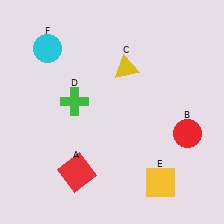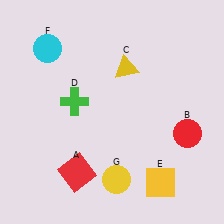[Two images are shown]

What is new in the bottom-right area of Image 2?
A yellow circle (G) was added in the bottom-right area of Image 2.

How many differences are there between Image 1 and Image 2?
There is 1 difference between the two images.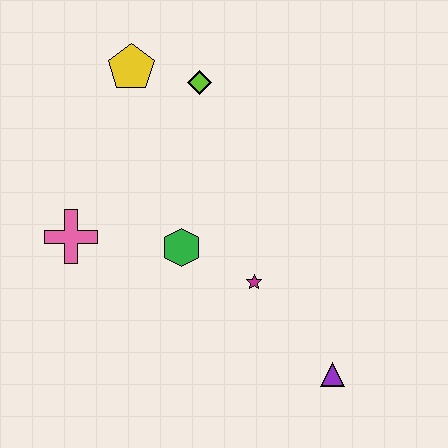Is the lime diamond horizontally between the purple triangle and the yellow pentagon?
Yes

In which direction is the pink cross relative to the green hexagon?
The pink cross is to the left of the green hexagon.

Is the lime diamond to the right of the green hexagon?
Yes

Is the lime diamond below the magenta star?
No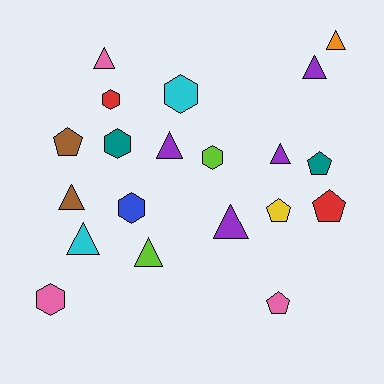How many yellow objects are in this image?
There is 1 yellow object.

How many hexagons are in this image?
There are 6 hexagons.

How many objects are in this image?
There are 20 objects.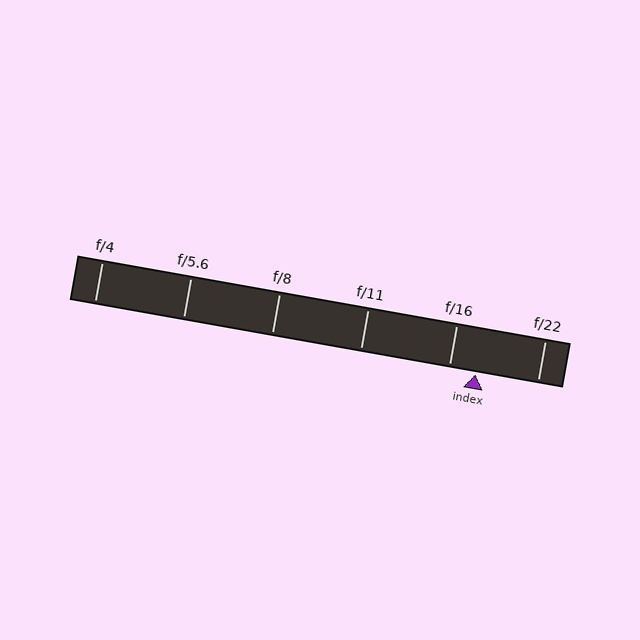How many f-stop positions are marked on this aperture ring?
There are 6 f-stop positions marked.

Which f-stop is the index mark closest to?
The index mark is closest to f/16.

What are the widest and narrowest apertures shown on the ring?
The widest aperture shown is f/4 and the narrowest is f/22.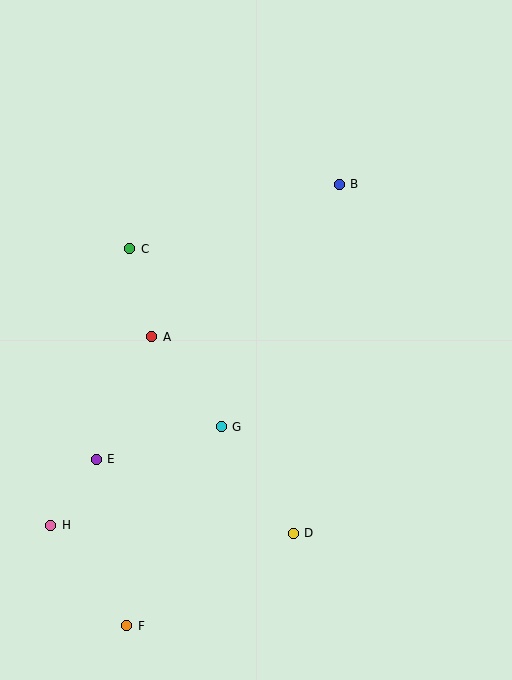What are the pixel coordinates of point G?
Point G is at (221, 427).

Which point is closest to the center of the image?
Point G at (221, 427) is closest to the center.